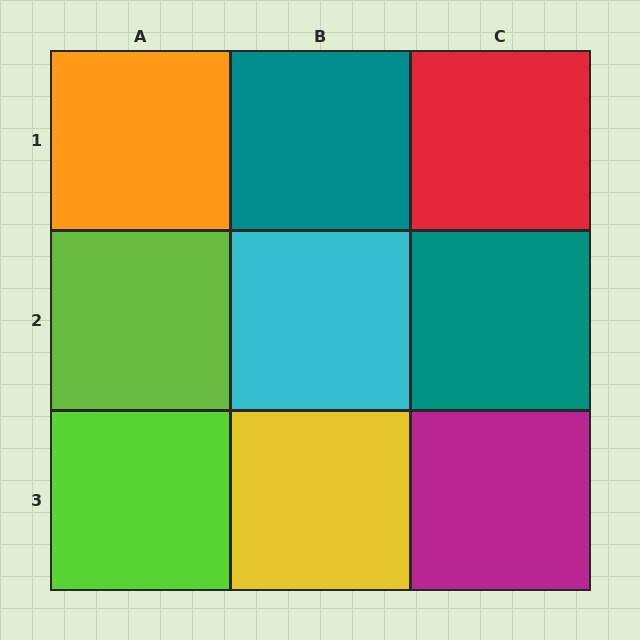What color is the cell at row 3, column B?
Yellow.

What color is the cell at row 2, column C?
Teal.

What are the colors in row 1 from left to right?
Orange, teal, red.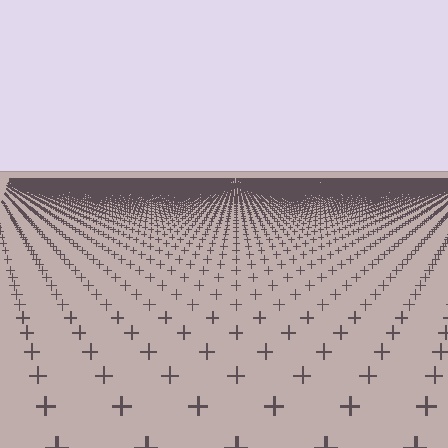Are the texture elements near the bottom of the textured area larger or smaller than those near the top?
Larger. Near the bottom, elements are closer to the viewer and appear at a bigger on-screen size.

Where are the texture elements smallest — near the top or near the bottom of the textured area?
Near the top.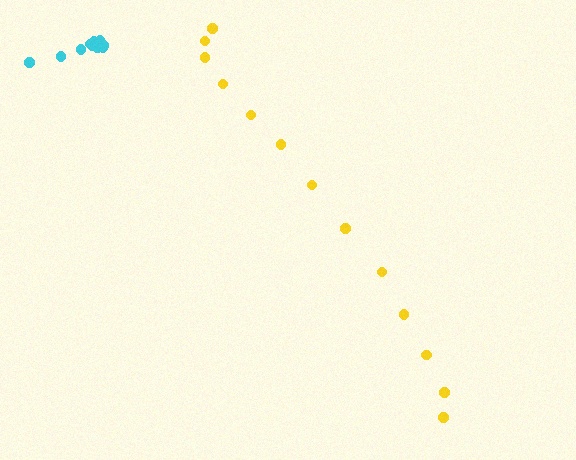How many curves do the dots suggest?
There are 2 distinct paths.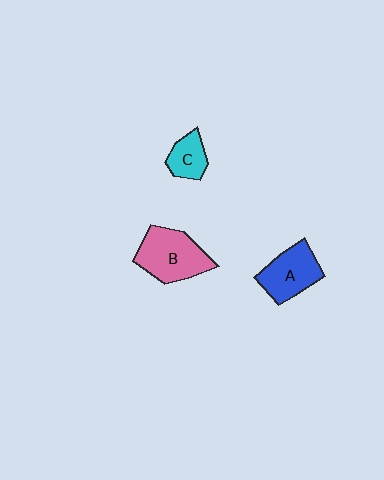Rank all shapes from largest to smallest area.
From largest to smallest: B (pink), A (blue), C (cyan).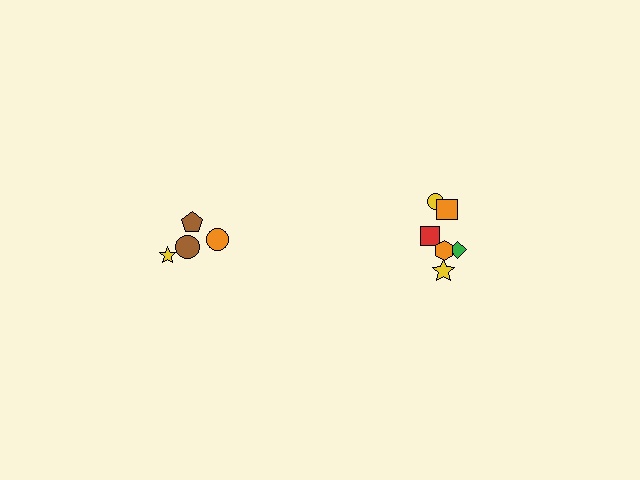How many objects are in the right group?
There are 6 objects.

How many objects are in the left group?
There are 4 objects.